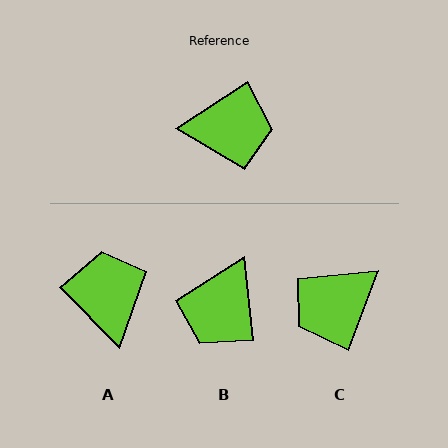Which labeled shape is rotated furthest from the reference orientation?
C, about 143 degrees away.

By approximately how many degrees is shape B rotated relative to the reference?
Approximately 116 degrees clockwise.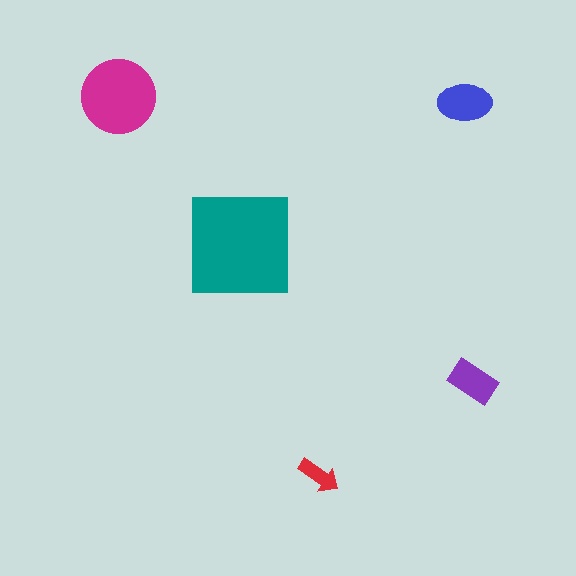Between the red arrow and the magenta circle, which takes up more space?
The magenta circle.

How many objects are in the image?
There are 5 objects in the image.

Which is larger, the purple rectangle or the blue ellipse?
The blue ellipse.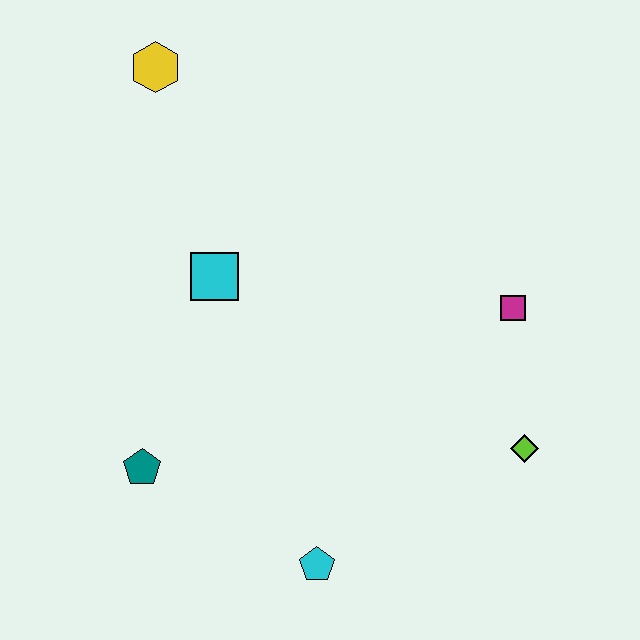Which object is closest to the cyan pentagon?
The teal pentagon is closest to the cyan pentagon.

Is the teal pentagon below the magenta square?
Yes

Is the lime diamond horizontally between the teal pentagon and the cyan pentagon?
No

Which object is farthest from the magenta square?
The yellow hexagon is farthest from the magenta square.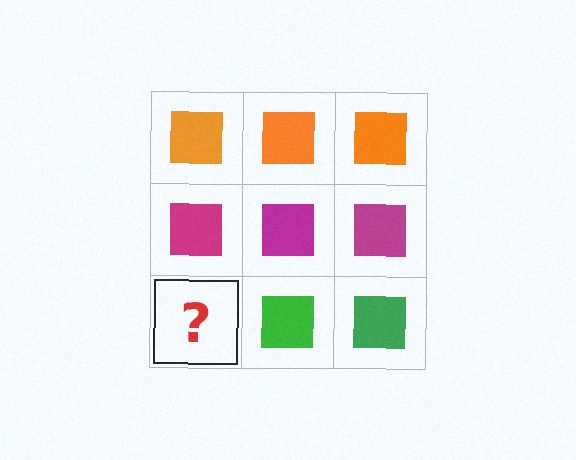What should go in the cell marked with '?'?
The missing cell should contain a green square.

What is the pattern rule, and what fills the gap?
The rule is that each row has a consistent color. The gap should be filled with a green square.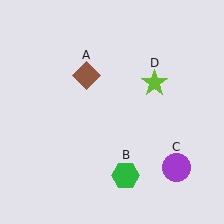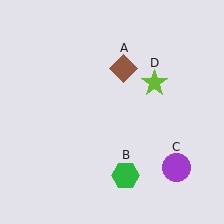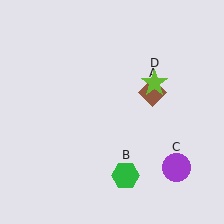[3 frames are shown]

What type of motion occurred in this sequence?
The brown diamond (object A) rotated clockwise around the center of the scene.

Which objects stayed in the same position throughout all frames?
Green hexagon (object B) and purple circle (object C) and lime star (object D) remained stationary.